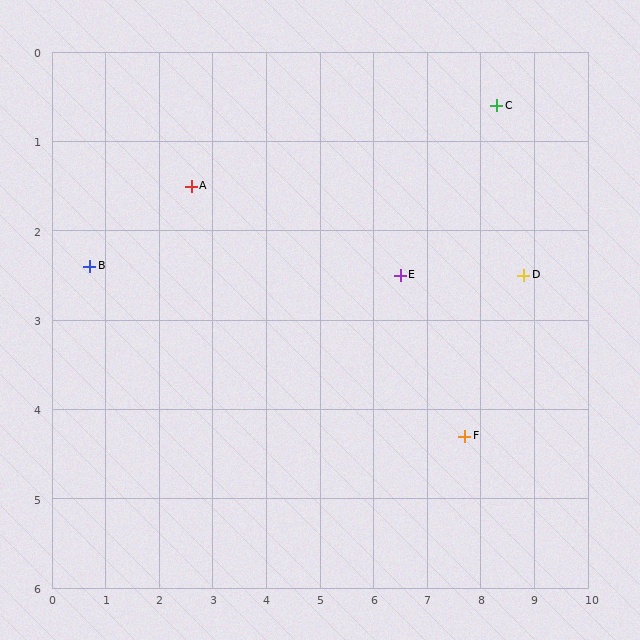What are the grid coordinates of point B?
Point B is at approximately (0.7, 2.4).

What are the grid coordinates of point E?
Point E is at approximately (6.5, 2.5).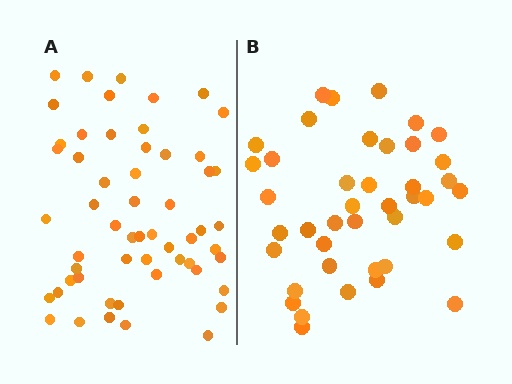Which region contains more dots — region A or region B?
Region A (the left region) has more dots.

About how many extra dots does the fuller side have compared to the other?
Region A has approximately 15 more dots than region B.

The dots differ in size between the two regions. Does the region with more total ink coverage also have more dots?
No. Region B has more total ink coverage because its dots are larger, but region A actually contains more individual dots. Total area can be misleading — the number of items is what matters here.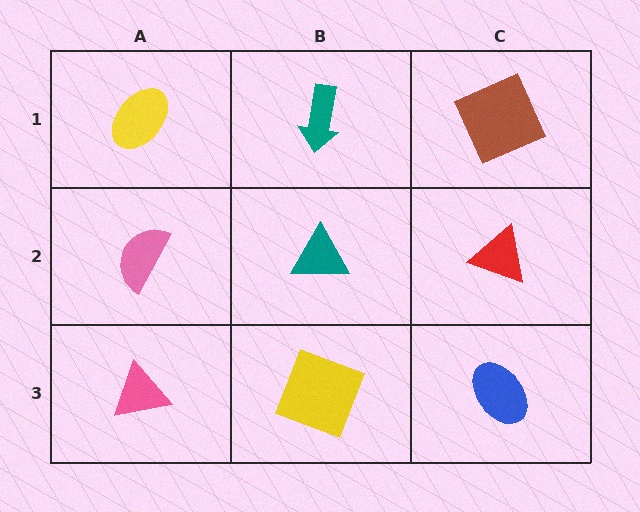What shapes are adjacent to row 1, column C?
A red triangle (row 2, column C), a teal arrow (row 1, column B).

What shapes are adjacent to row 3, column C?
A red triangle (row 2, column C), a yellow square (row 3, column B).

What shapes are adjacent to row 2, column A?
A yellow ellipse (row 1, column A), a pink triangle (row 3, column A), a teal triangle (row 2, column B).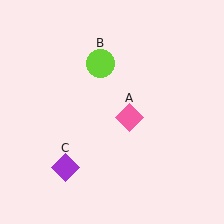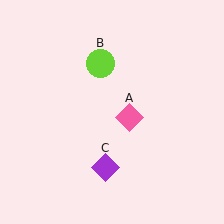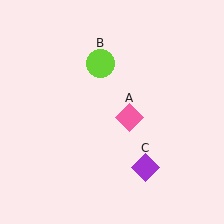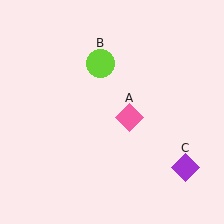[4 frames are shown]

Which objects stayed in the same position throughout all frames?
Pink diamond (object A) and lime circle (object B) remained stationary.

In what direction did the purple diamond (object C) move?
The purple diamond (object C) moved right.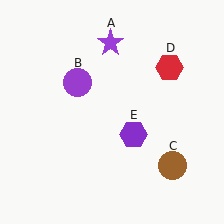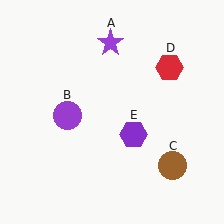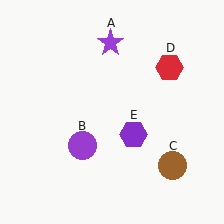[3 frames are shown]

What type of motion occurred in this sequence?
The purple circle (object B) rotated counterclockwise around the center of the scene.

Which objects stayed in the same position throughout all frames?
Purple star (object A) and brown circle (object C) and red hexagon (object D) and purple hexagon (object E) remained stationary.